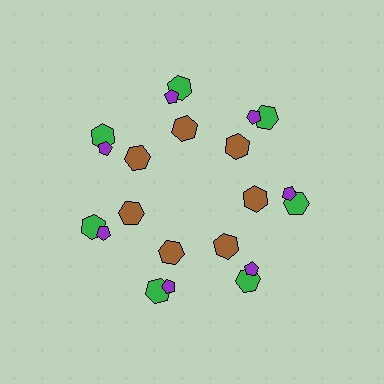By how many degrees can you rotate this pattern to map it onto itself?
The pattern maps onto itself every 51 degrees of rotation.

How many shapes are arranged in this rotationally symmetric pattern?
There are 21 shapes, arranged in 7 groups of 3.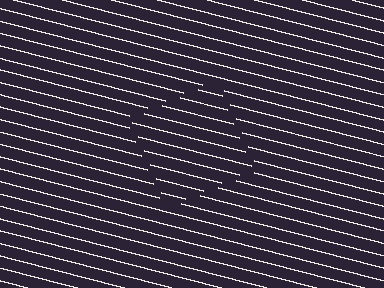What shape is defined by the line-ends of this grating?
An illusory square. The interior of the shape contains the same grating, shifted by half a period — the contour is defined by the phase discontinuity where line-ends from the inner and outer gratings abut.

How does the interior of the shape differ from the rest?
The interior of the shape contains the same grating, shifted by half a period — the contour is defined by the phase discontinuity where line-ends from the inner and outer gratings abut.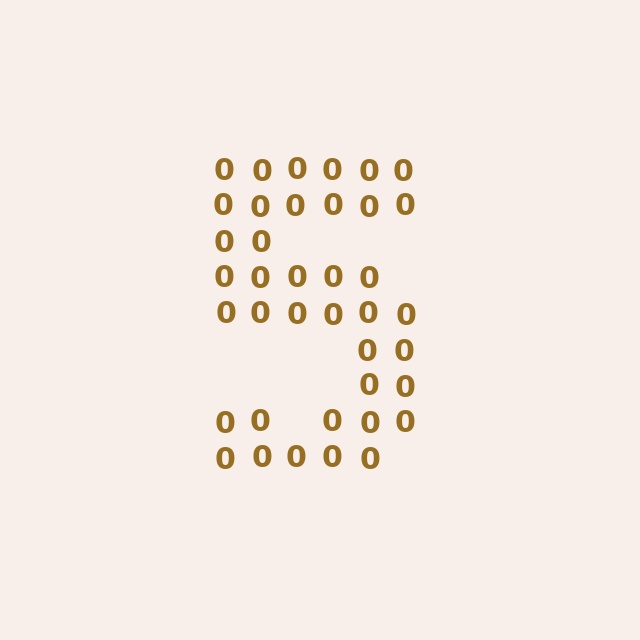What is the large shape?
The large shape is the digit 5.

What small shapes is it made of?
It is made of small digit 0's.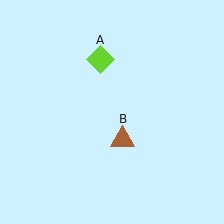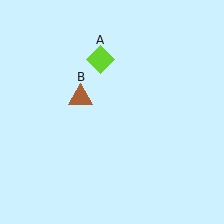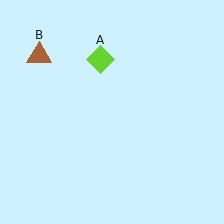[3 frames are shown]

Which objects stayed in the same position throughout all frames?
Lime diamond (object A) remained stationary.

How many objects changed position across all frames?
1 object changed position: brown triangle (object B).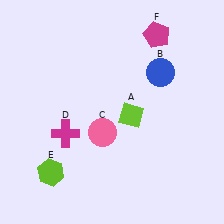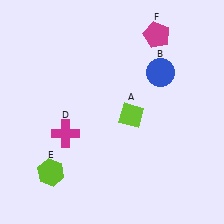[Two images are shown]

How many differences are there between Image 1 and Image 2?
There is 1 difference between the two images.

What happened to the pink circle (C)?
The pink circle (C) was removed in Image 2. It was in the bottom-left area of Image 1.